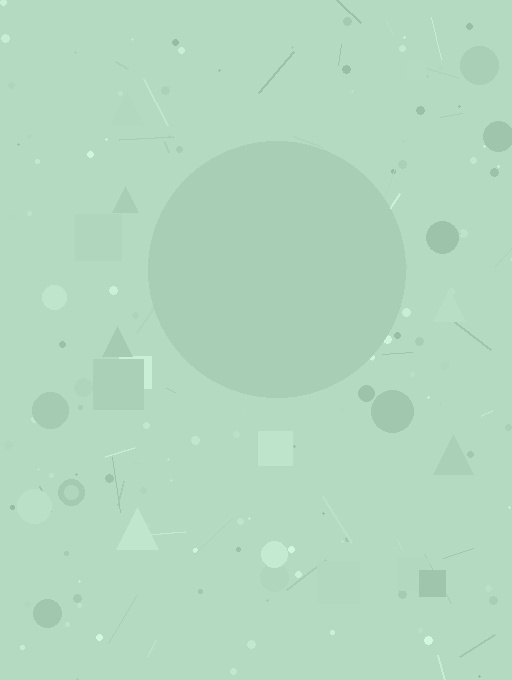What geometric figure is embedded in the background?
A circle is embedded in the background.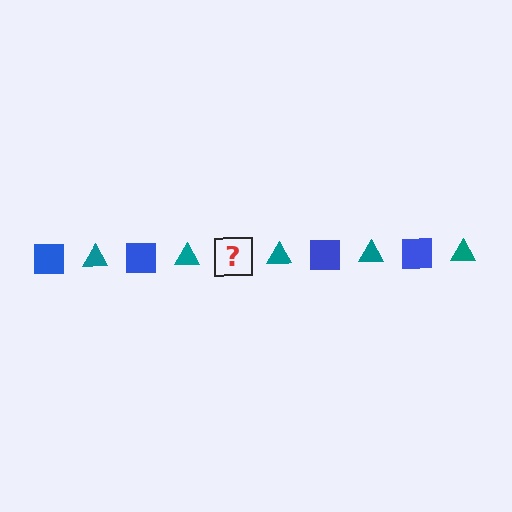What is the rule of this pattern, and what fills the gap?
The rule is that the pattern alternates between blue square and teal triangle. The gap should be filled with a blue square.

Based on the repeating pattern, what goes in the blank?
The blank should be a blue square.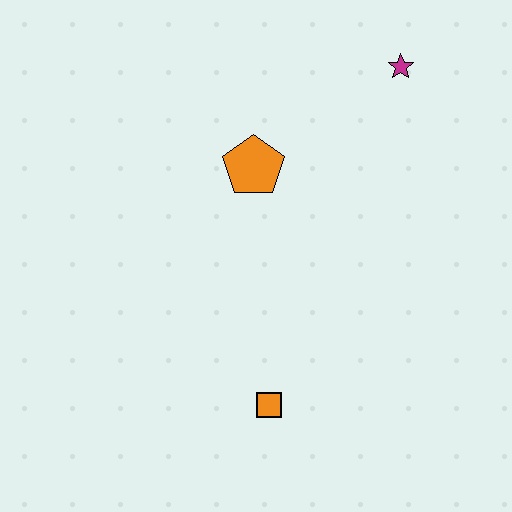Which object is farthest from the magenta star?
The orange square is farthest from the magenta star.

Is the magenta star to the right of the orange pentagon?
Yes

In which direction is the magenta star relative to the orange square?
The magenta star is above the orange square.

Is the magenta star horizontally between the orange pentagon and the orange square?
No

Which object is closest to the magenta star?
The orange pentagon is closest to the magenta star.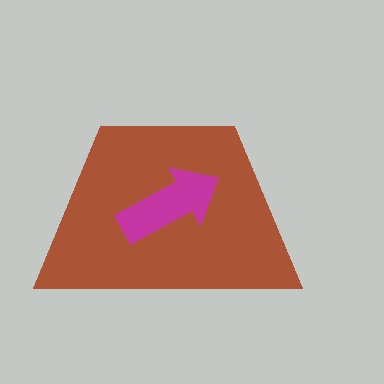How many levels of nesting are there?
2.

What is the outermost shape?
The brown trapezoid.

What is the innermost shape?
The magenta arrow.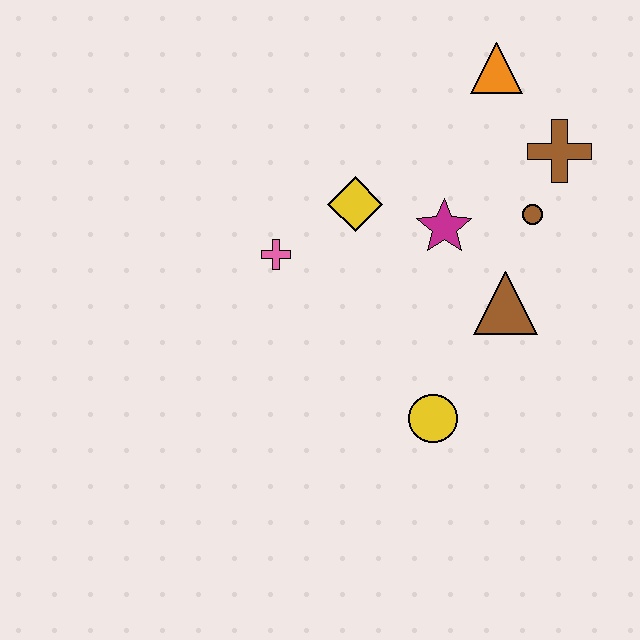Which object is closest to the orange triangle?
The brown cross is closest to the orange triangle.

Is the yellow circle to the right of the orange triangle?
No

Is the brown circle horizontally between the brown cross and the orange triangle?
Yes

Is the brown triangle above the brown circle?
No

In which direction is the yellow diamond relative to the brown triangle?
The yellow diamond is to the left of the brown triangle.